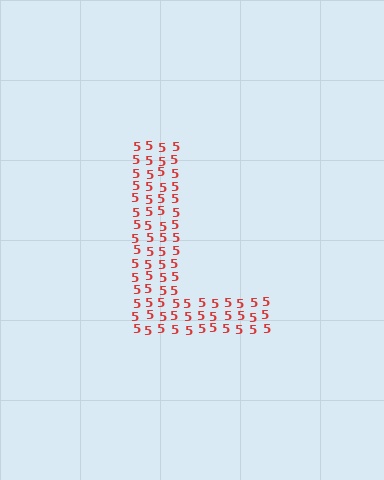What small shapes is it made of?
It is made of small digit 5's.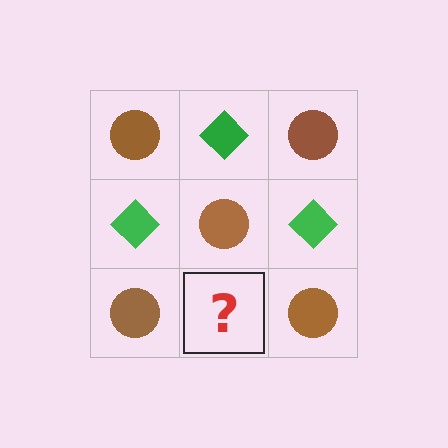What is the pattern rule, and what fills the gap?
The rule is that it alternates brown circle and green diamond in a checkerboard pattern. The gap should be filled with a green diamond.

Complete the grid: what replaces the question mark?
The question mark should be replaced with a green diamond.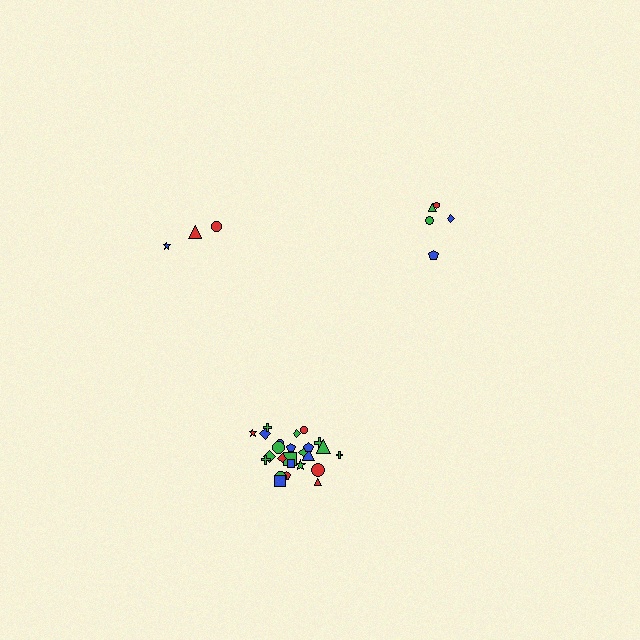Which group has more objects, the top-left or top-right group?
The top-right group.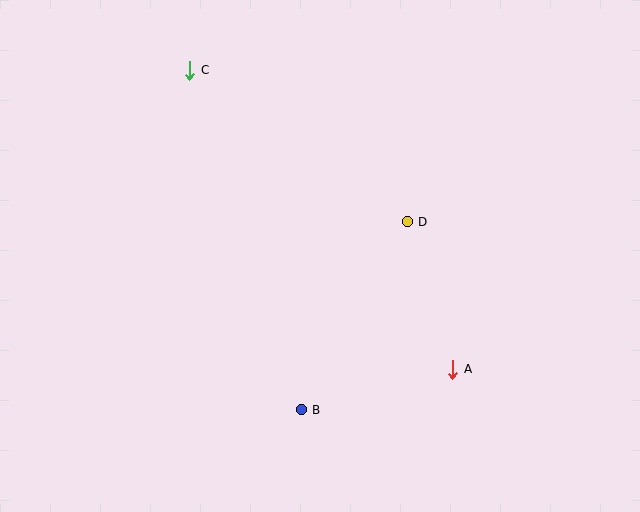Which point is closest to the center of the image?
Point D at (407, 222) is closest to the center.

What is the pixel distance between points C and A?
The distance between C and A is 398 pixels.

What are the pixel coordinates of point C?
Point C is at (190, 70).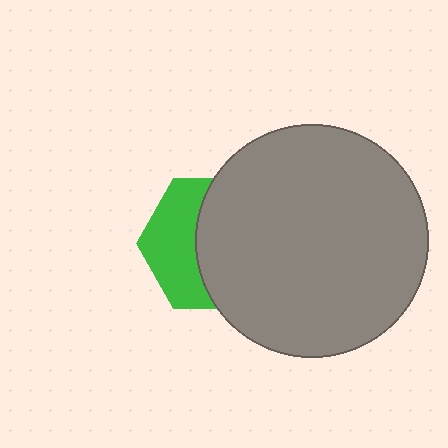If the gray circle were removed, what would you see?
You would see the complete green hexagon.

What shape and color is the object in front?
The object in front is a gray circle.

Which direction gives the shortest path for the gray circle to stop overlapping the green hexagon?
Moving right gives the shortest separation.